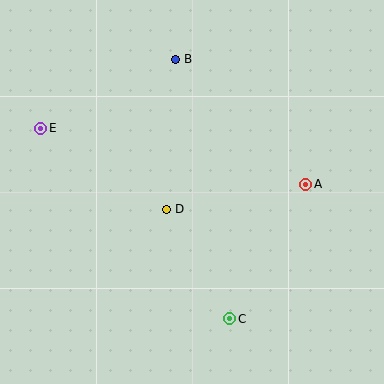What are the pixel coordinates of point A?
Point A is at (306, 184).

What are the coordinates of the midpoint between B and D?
The midpoint between B and D is at (171, 134).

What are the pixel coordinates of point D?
Point D is at (167, 209).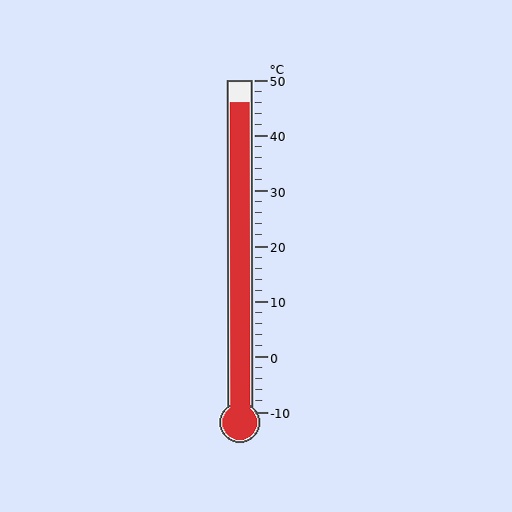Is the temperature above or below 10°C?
The temperature is above 10°C.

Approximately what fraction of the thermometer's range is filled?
The thermometer is filled to approximately 95% of its range.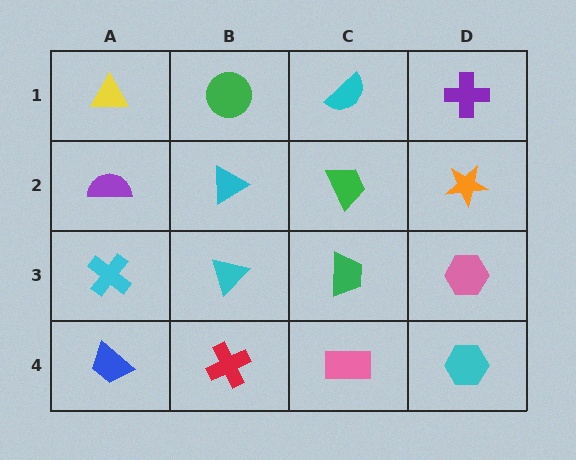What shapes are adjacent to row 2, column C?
A cyan semicircle (row 1, column C), a green trapezoid (row 3, column C), a cyan triangle (row 2, column B), an orange star (row 2, column D).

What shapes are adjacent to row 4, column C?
A green trapezoid (row 3, column C), a red cross (row 4, column B), a cyan hexagon (row 4, column D).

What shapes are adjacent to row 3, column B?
A cyan triangle (row 2, column B), a red cross (row 4, column B), a cyan cross (row 3, column A), a green trapezoid (row 3, column C).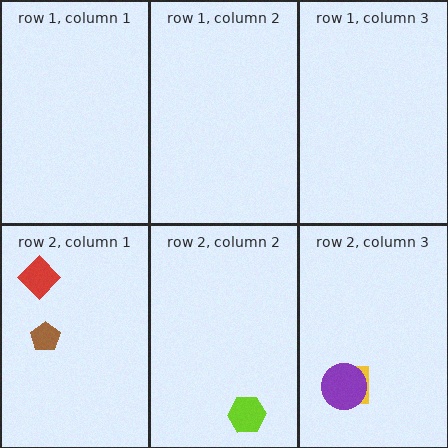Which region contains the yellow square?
The row 2, column 3 region.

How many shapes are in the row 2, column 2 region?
1.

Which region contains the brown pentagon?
The row 2, column 1 region.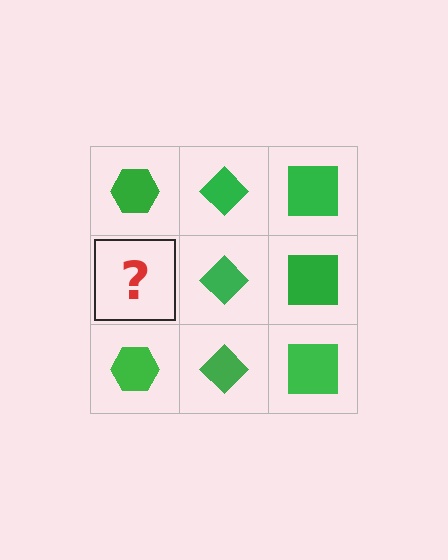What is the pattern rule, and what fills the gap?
The rule is that each column has a consistent shape. The gap should be filled with a green hexagon.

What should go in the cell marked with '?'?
The missing cell should contain a green hexagon.